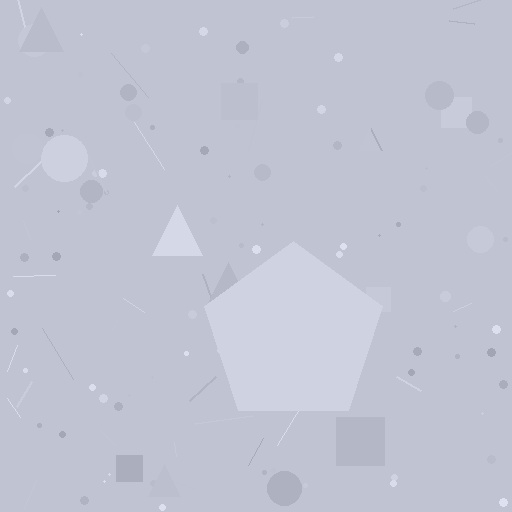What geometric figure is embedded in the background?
A pentagon is embedded in the background.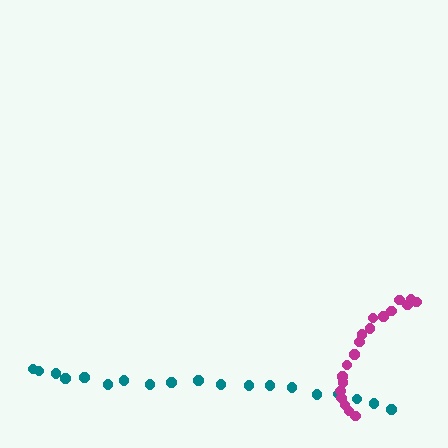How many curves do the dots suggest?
There are 2 distinct paths.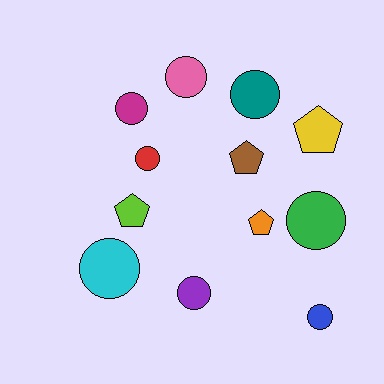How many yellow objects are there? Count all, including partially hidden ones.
There is 1 yellow object.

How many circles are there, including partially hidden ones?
There are 8 circles.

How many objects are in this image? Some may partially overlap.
There are 12 objects.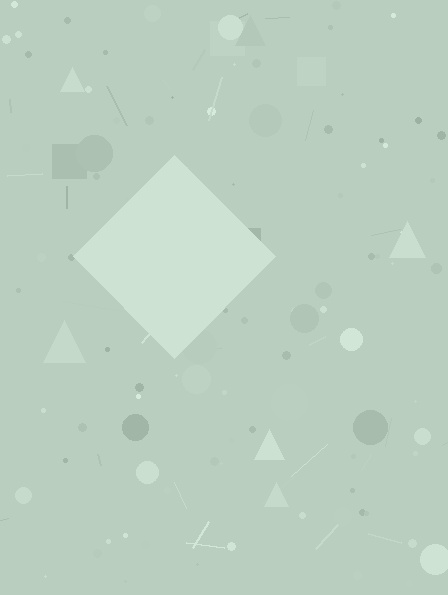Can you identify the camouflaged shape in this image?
The camouflaged shape is a diamond.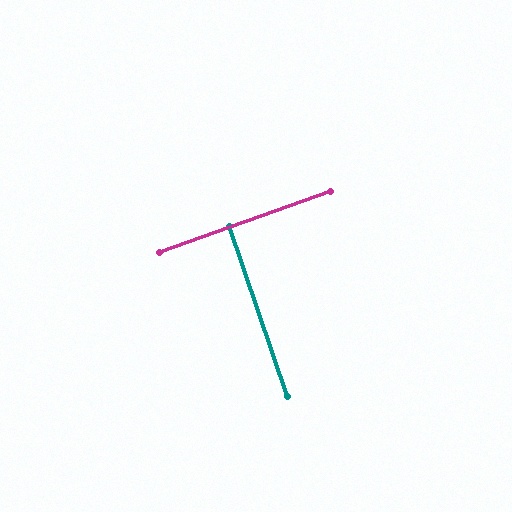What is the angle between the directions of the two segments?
Approximately 89 degrees.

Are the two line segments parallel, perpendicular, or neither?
Perpendicular — they meet at approximately 89°.